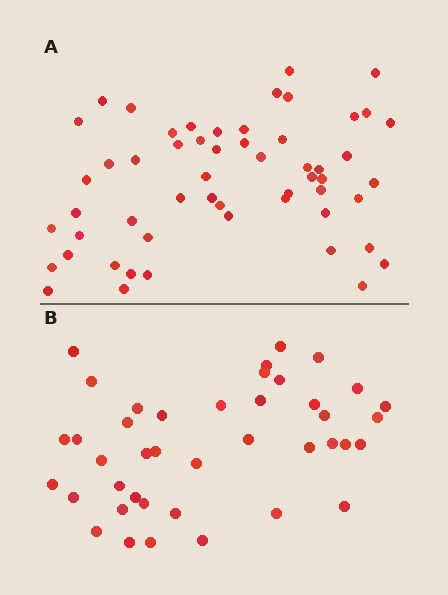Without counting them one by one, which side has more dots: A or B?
Region A (the top region) has more dots.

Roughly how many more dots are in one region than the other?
Region A has approximately 15 more dots than region B.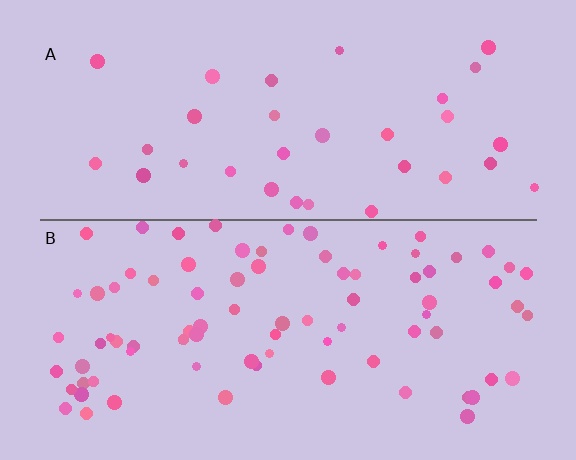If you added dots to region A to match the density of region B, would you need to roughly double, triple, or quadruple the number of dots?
Approximately triple.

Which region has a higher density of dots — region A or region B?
B (the bottom).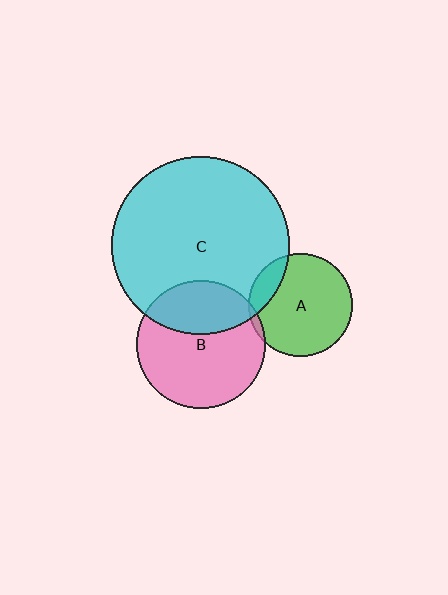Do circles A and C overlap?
Yes.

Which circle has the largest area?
Circle C (cyan).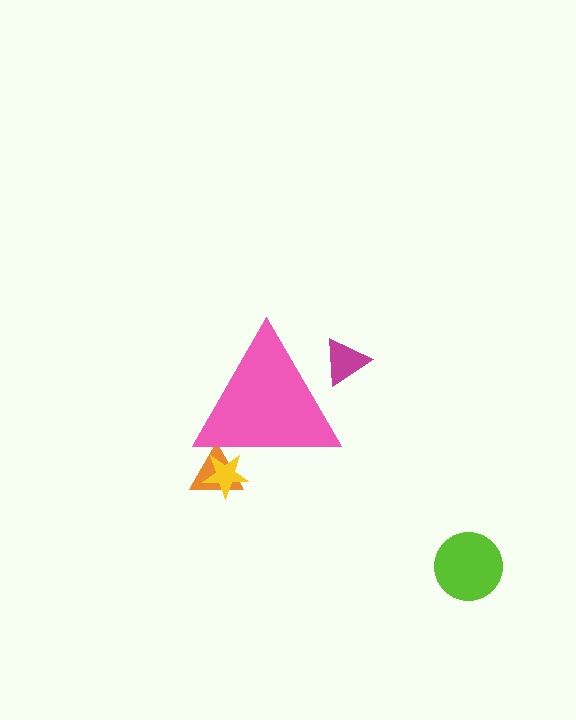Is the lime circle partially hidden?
No, the lime circle is fully visible.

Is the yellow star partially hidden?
Yes, the yellow star is partially hidden behind the pink triangle.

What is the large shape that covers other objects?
A pink triangle.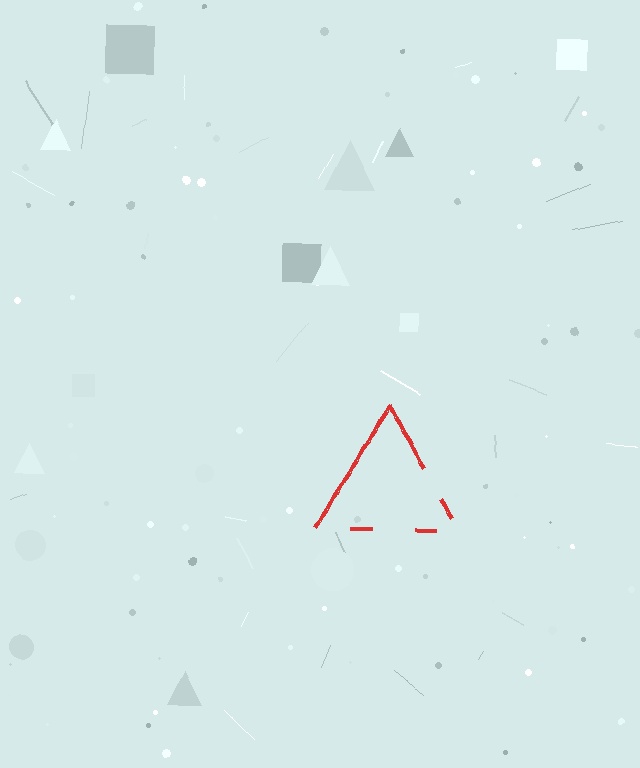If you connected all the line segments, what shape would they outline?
They would outline a triangle.